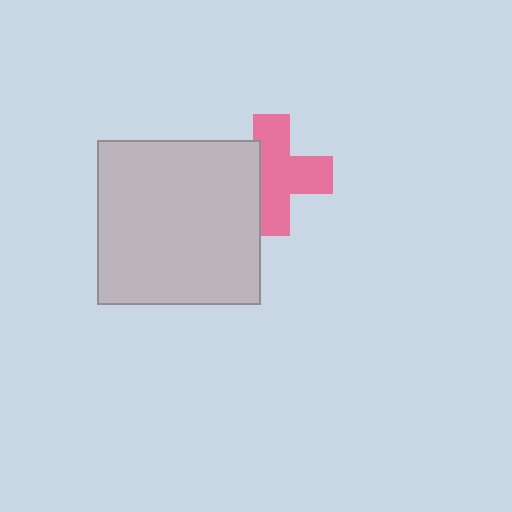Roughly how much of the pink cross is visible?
Most of it is visible (roughly 68%).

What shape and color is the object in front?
The object in front is a light gray square.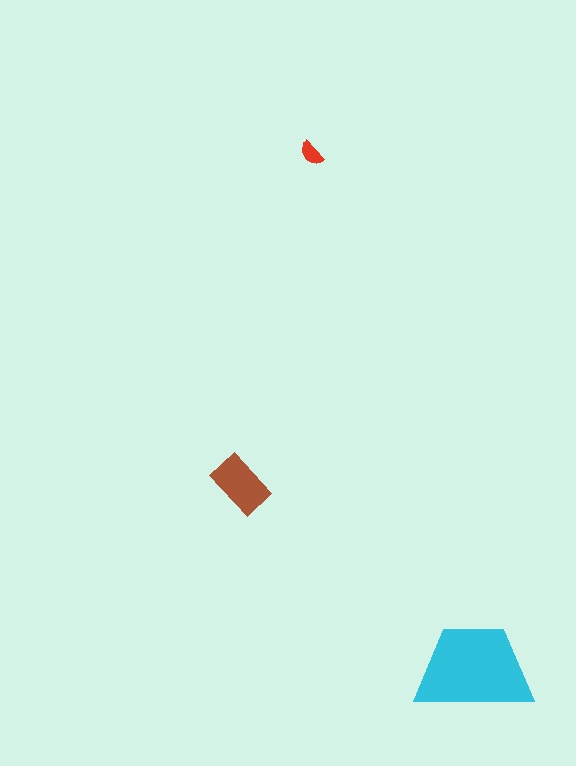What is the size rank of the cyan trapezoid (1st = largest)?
1st.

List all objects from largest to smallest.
The cyan trapezoid, the brown rectangle, the red semicircle.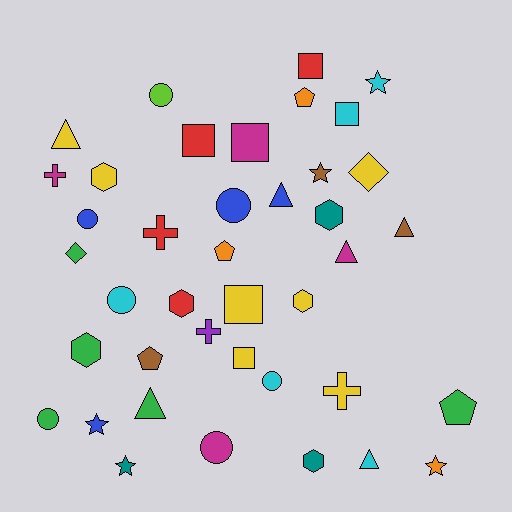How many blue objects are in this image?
There are 4 blue objects.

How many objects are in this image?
There are 40 objects.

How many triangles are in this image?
There are 6 triangles.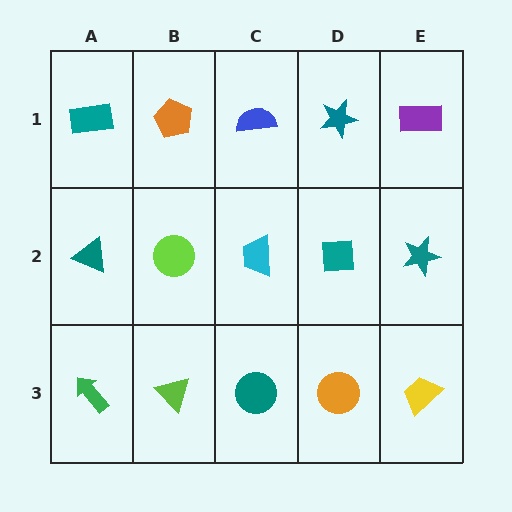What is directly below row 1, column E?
A teal star.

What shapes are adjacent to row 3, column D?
A teal square (row 2, column D), a teal circle (row 3, column C), a yellow trapezoid (row 3, column E).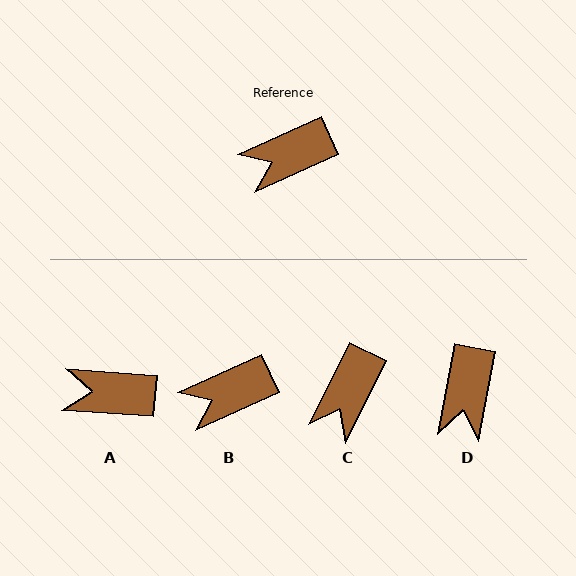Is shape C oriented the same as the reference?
No, it is off by about 39 degrees.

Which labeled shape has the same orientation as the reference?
B.